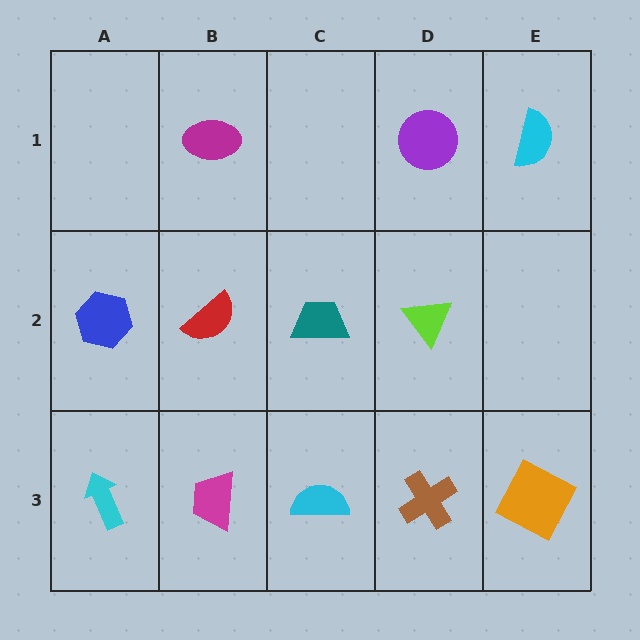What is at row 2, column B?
A red semicircle.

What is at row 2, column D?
A lime triangle.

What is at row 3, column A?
A cyan arrow.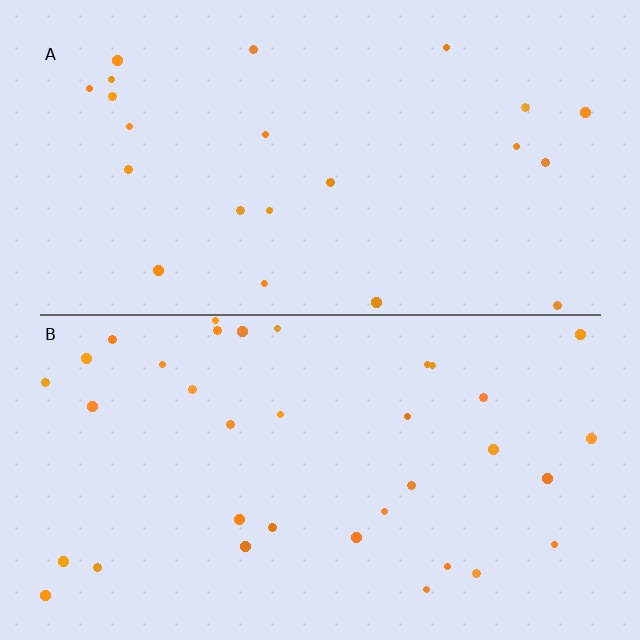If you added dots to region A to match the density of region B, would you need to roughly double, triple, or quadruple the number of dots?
Approximately double.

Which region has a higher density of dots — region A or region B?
B (the bottom).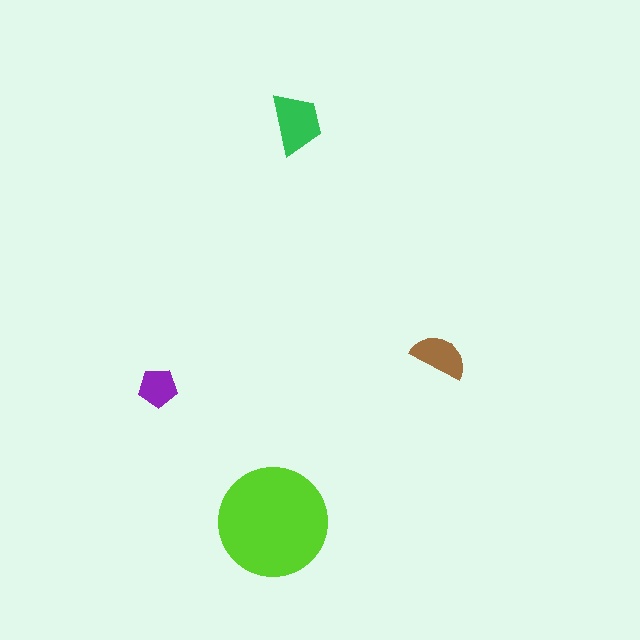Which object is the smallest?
The purple pentagon.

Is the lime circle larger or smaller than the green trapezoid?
Larger.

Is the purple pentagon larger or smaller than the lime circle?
Smaller.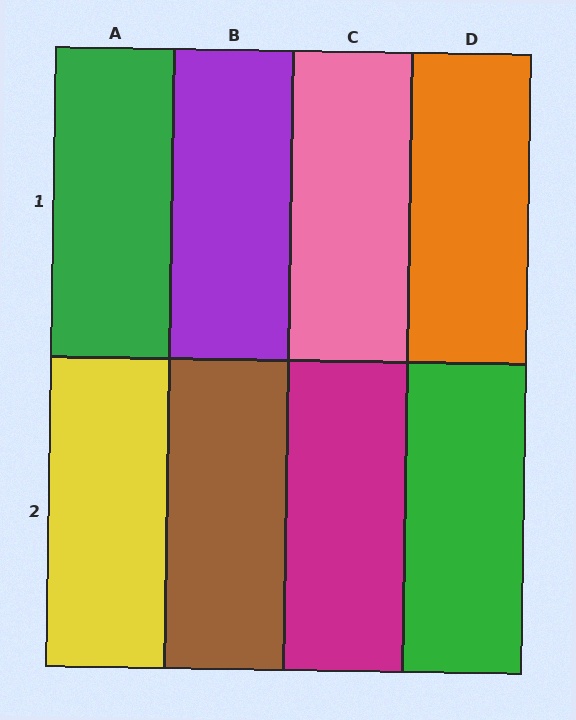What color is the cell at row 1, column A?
Green.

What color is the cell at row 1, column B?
Purple.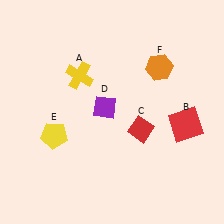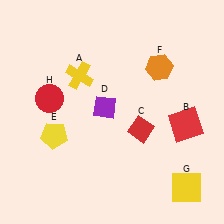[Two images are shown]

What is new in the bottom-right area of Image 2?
A yellow square (G) was added in the bottom-right area of Image 2.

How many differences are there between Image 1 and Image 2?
There are 2 differences between the two images.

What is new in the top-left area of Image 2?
A red circle (H) was added in the top-left area of Image 2.